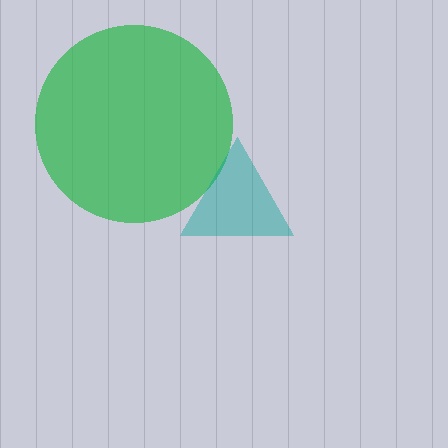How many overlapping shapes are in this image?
There are 2 overlapping shapes in the image.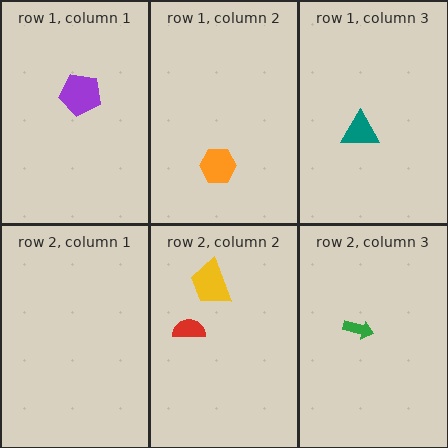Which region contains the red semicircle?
The row 2, column 2 region.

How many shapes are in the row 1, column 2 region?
1.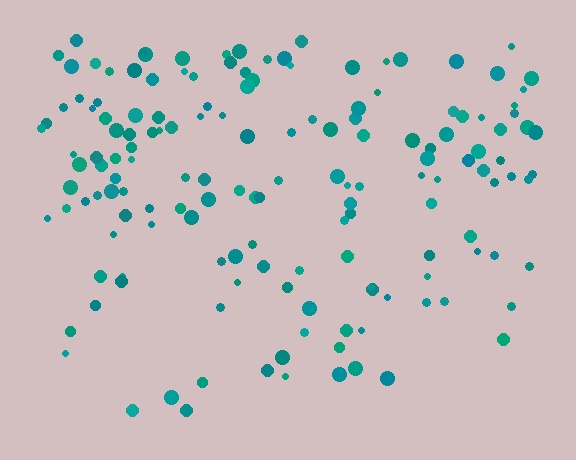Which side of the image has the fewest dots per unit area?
The bottom.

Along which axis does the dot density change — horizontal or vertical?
Vertical.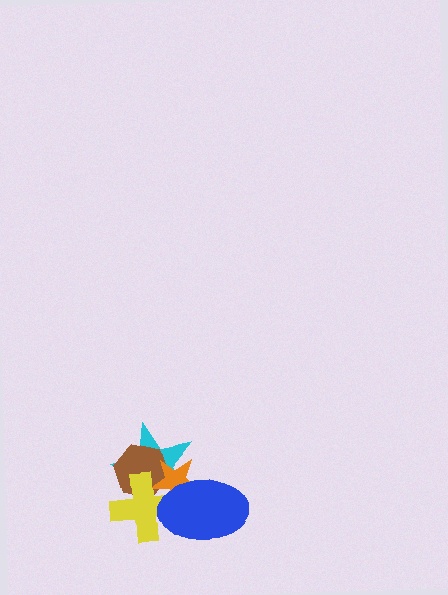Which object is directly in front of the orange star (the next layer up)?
The yellow cross is directly in front of the orange star.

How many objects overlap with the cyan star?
4 objects overlap with the cyan star.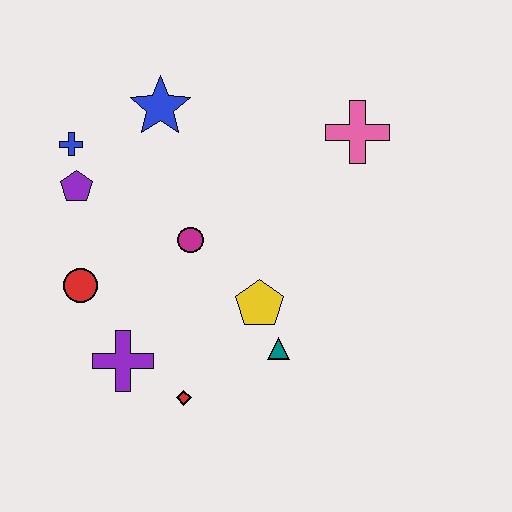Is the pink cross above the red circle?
Yes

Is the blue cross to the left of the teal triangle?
Yes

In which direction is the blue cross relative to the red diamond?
The blue cross is above the red diamond.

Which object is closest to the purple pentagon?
The blue cross is closest to the purple pentagon.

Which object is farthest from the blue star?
The red diamond is farthest from the blue star.